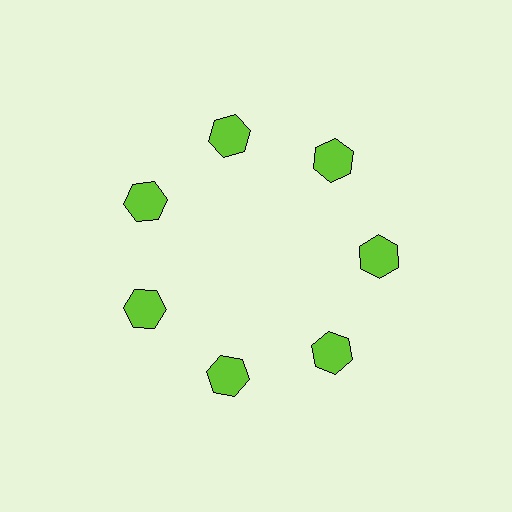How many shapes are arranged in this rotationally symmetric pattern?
There are 7 shapes, arranged in 7 groups of 1.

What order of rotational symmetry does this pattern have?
This pattern has 7-fold rotational symmetry.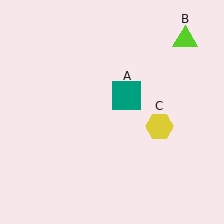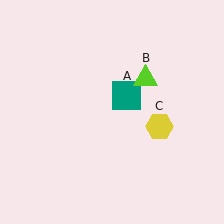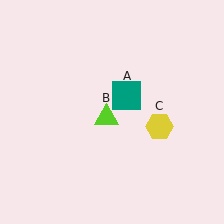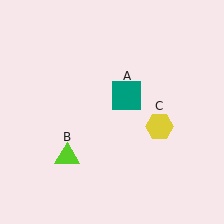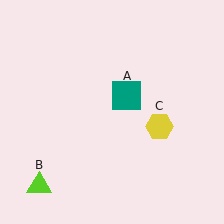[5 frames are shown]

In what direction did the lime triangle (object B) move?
The lime triangle (object B) moved down and to the left.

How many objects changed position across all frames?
1 object changed position: lime triangle (object B).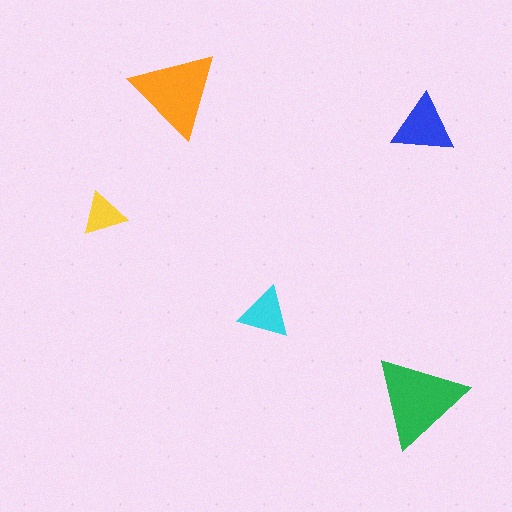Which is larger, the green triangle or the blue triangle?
The green one.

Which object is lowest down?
The green triangle is bottommost.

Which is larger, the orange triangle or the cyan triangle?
The orange one.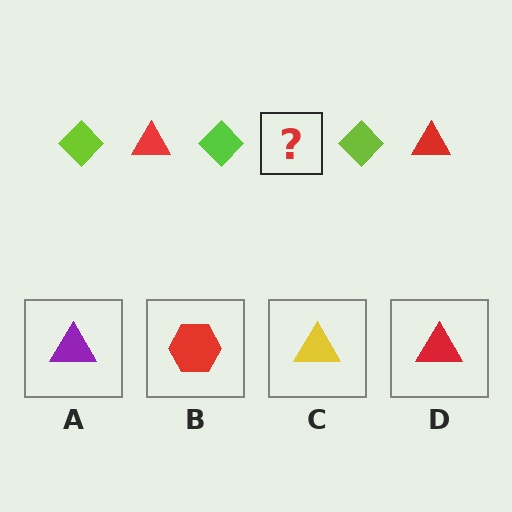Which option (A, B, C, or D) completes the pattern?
D.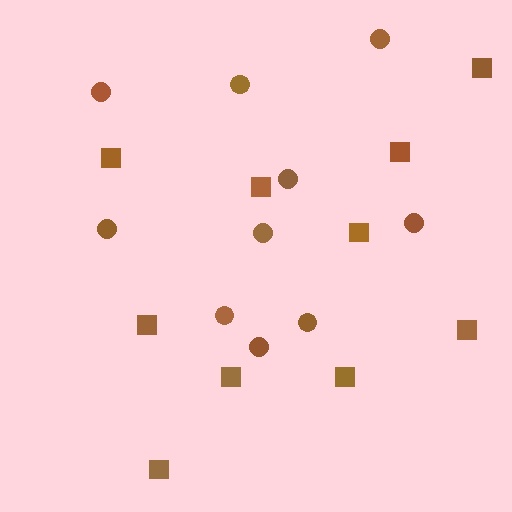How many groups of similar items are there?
There are 2 groups: one group of squares (10) and one group of circles (10).